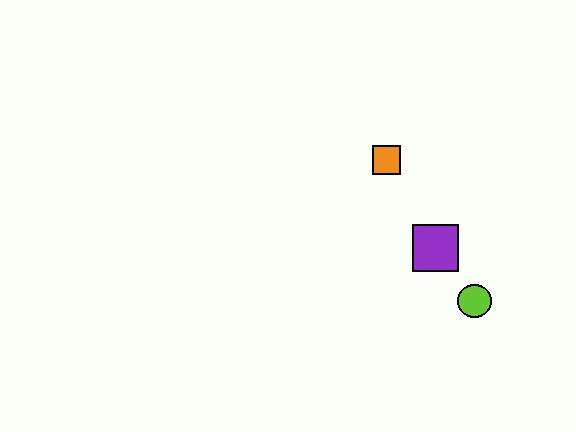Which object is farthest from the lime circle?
The orange square is farthest from the lime circle.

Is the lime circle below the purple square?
Yes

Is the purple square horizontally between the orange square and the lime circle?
Yes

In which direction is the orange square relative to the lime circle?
The orange square is above the lime circle.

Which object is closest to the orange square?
The purple square is closest to the orange square.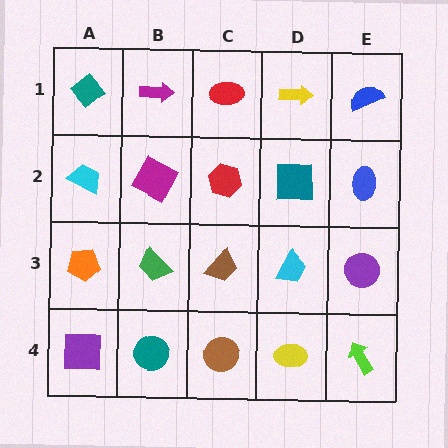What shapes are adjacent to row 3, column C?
A red hexagon (row 2, column C), a brown circle (row 4, column C), a green trapezoid (row 3, column B), a cyan trapezoid (row 3, column D).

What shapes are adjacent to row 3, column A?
A cyan trapezoid (row 2, column A), a purple square (row 4, column A), a green trapezoid (row 3, column B).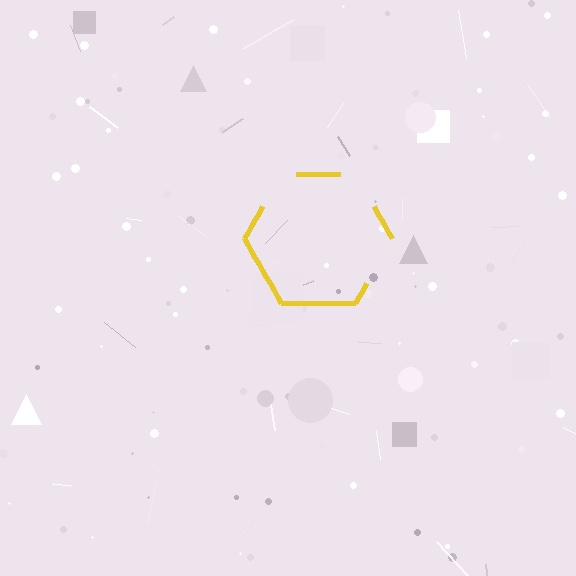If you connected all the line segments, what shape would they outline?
They would outline a hexagon.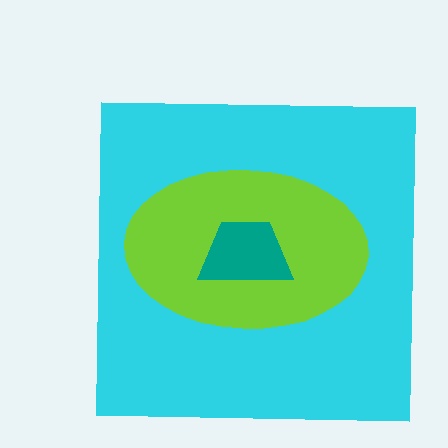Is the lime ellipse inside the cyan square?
Yes.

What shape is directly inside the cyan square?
The lime ellipse.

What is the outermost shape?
The cyan square.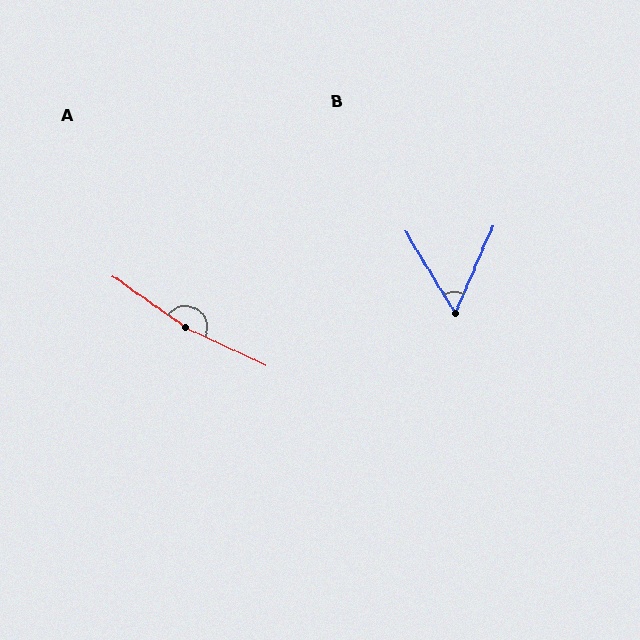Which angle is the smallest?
B, at approximately 54 degrees.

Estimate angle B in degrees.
Approximately 54 degrees.